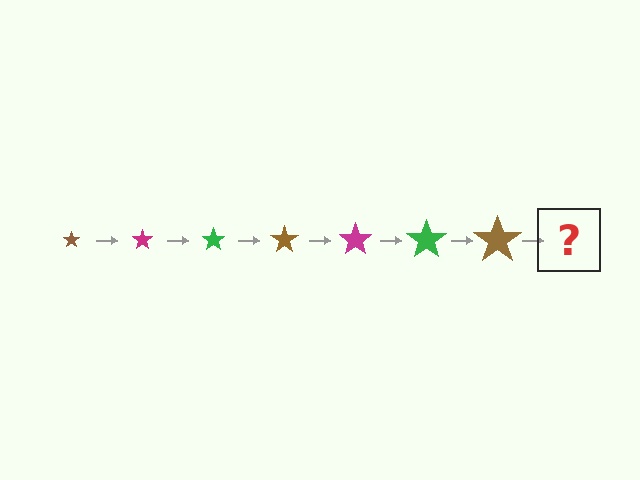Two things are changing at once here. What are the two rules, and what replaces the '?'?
The two rules are that the star grows larger each step and the color cycles through brown, magenta, and green. The '?' should be a magenta star, larger than the previous one.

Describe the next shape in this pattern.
It should be a magenta star, larger than the previous one.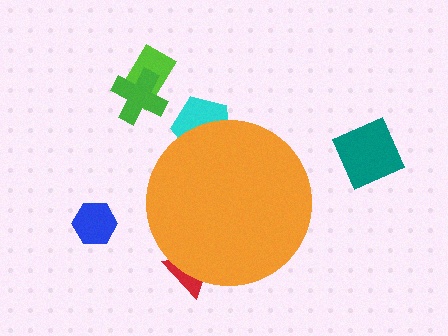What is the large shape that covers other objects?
An orange circle.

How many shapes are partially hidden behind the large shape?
2 shapes are partially hidden.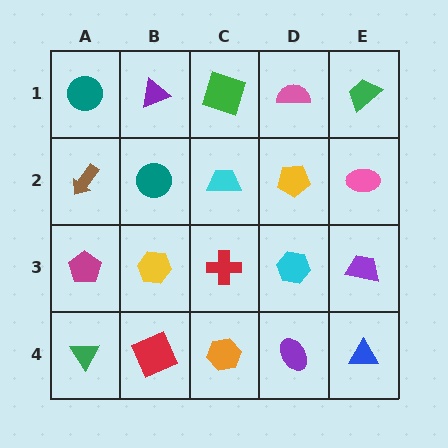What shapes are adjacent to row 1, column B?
A teal circle (row 2, column B), a teal circle (row 1, column A), a green square (row 1, column C).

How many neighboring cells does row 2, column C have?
4.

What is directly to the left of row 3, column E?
A cyan hexagon.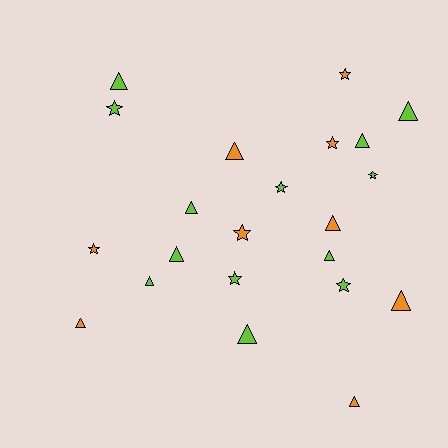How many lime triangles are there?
There are 8 lime triangles.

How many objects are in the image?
There are 22 objects.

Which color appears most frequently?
Lime, with 13 objects.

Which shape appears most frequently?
Triangle, with 13 objects.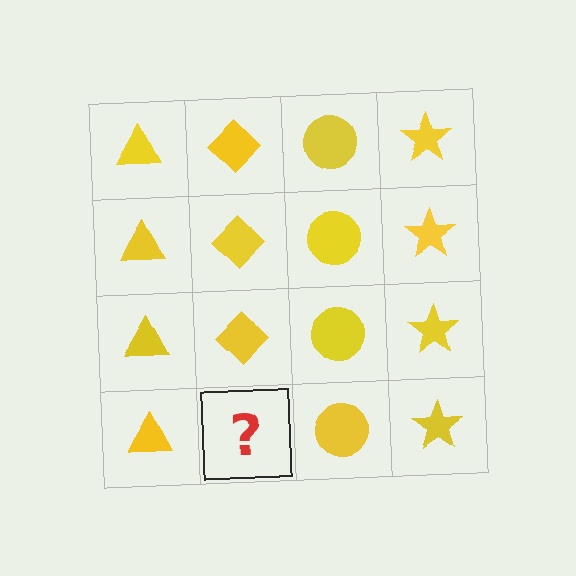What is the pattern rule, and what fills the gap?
The rule is that each column has a consistent shape. The gap should be filled with a yellow diamond.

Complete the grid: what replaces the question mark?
The question mark should be replaced with a yellow diamond.